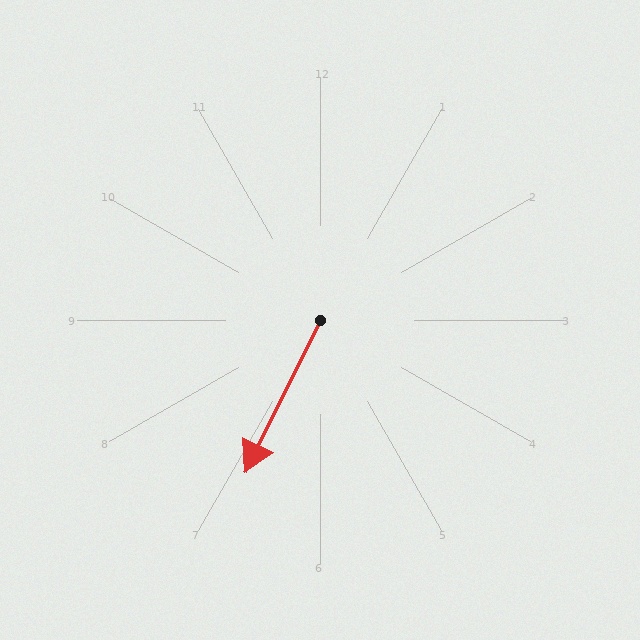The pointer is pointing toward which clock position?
Roughly 7 o'clock.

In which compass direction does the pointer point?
Southwest.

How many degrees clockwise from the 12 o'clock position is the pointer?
Approximately 206 degrees.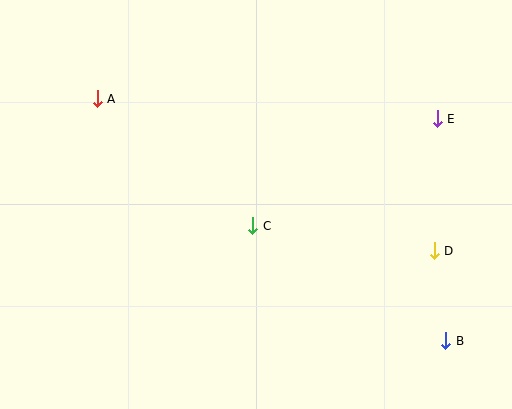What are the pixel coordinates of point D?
Point D is at (434, 251).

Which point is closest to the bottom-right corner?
Point B is closest to the bottom-right corner.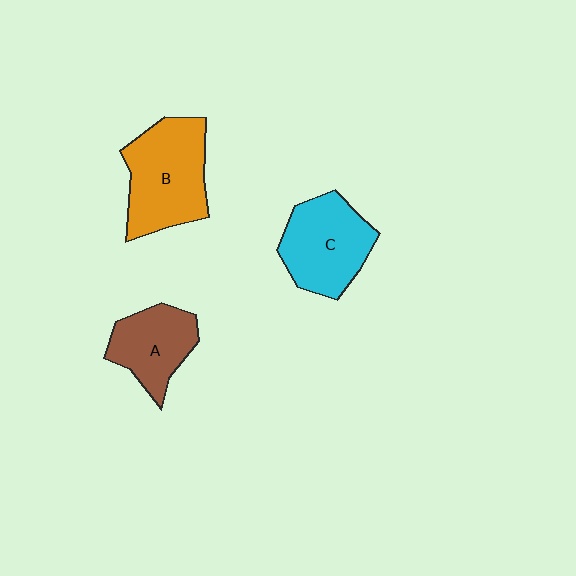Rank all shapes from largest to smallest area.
From largest to smallest: B (orange), C (cyan), A (brown).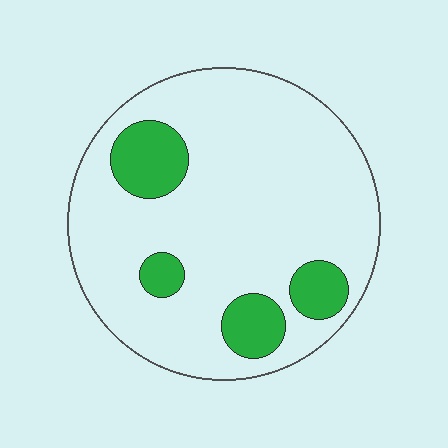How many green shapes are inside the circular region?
4.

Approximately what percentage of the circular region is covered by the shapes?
Approximately 15%.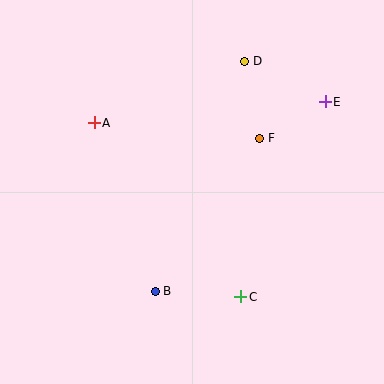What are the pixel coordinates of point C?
Point C is at (241, 297).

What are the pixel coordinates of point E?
Point E is at (325, 102).